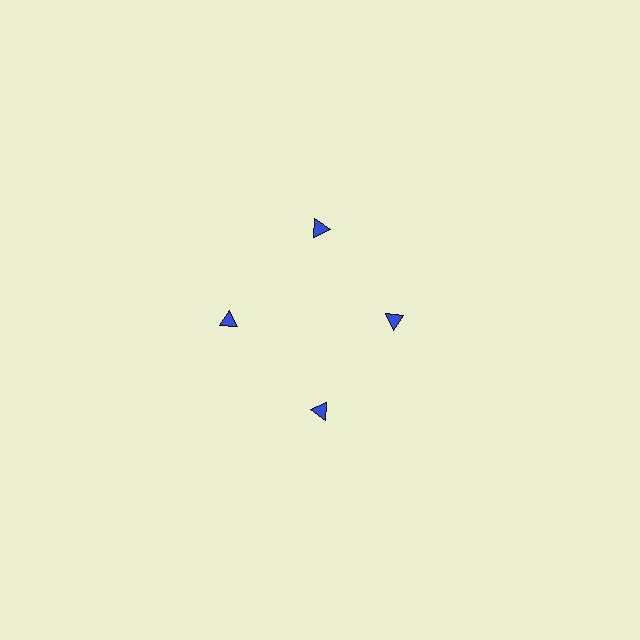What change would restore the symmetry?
The symmetry would be restored by moving it outward, back onto the ring so that all 4 triangles sit at equal angles and equal distance from the center.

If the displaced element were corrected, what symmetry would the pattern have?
It would have 4-fold rotational symmetry — the pattern would map onto itself every 90 degrees.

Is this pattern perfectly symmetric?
No. The 4 blue triangles are arranged in a ring, but one element near the 3 o'clock position is pulled inward toward the center, breaking the 4-fold rotational symmetry.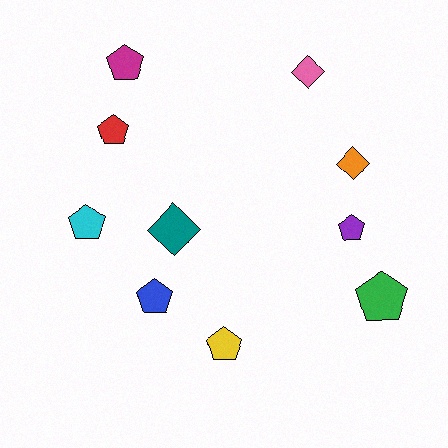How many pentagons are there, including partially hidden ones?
There are 7 pentagons.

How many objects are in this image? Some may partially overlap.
There are 10 objects.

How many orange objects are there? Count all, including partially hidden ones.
There is 1 orange object.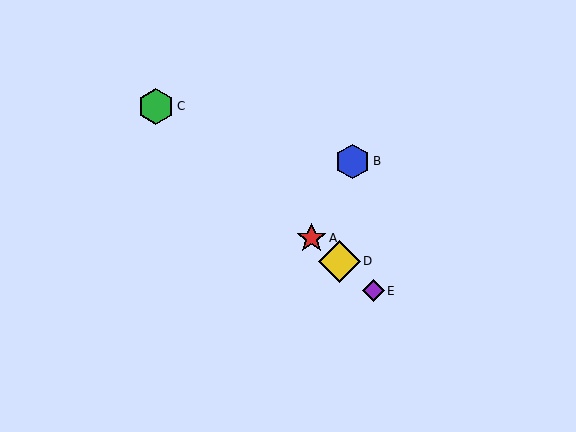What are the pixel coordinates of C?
Object C is at (156, 106).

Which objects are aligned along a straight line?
Objects A, C, D, E are aligned along a straight line.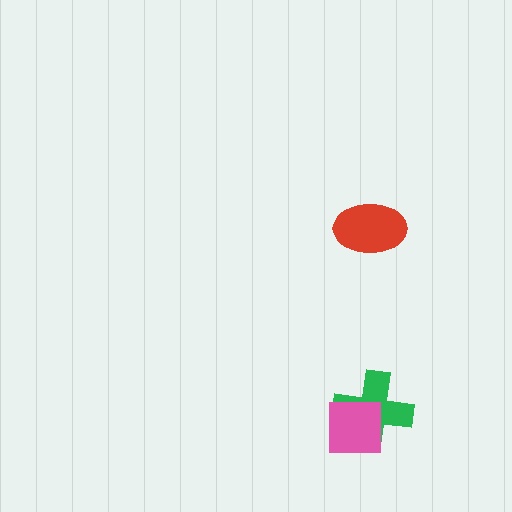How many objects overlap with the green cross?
1 object overlaps with the green cross.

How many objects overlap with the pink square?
1 object overlaps with the pink square.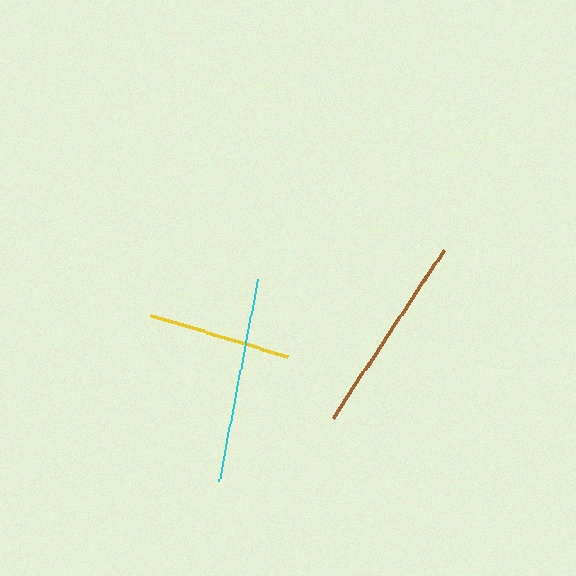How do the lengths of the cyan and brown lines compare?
The cyan and brown lines are approximately the same length.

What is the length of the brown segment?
The brown segment is approximately 201 pixels long.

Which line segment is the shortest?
The yellow line is the shortest at approximately 143 pixels.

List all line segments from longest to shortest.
From longest to shortest: cyan, brown, yellow.